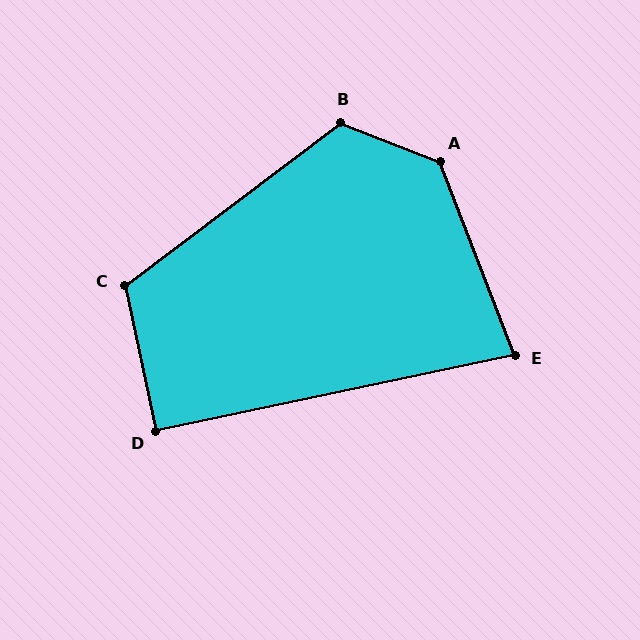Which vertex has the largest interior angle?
A, at approximately 133 degrees.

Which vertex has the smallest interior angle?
E, at approximately 81 degrees.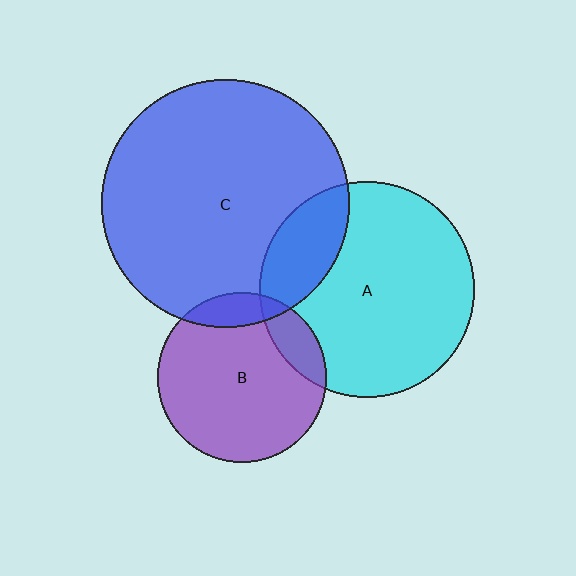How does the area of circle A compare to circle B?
Approximately 1.6 times.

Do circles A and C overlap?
Yes.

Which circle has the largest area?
Circle C (blue).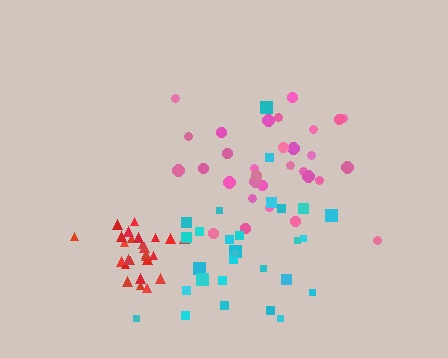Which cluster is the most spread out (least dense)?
Cyan.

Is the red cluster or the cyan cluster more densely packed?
Red.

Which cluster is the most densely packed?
Red.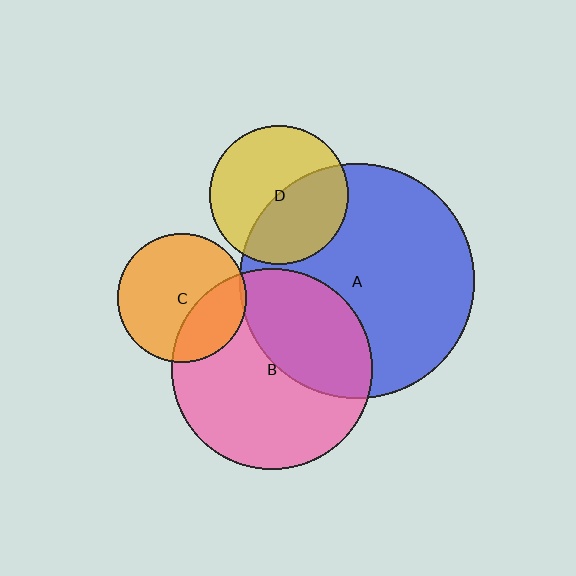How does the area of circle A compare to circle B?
Approximately 1.4 times.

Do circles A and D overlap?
Yes.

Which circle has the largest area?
Circle A (blue).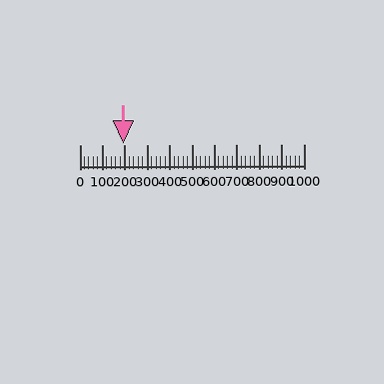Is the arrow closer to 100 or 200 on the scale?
The arrow is closer to 200.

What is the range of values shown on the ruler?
The ruler shows values from 0 to 1000.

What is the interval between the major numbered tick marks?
The major tick marks are spaced 100 units apart.